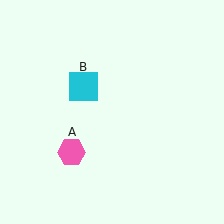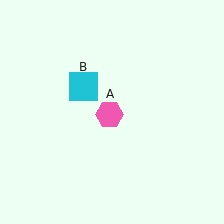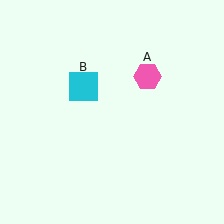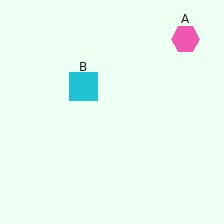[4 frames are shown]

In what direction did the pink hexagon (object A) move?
The pink hexagon (object A) moved up and to the right.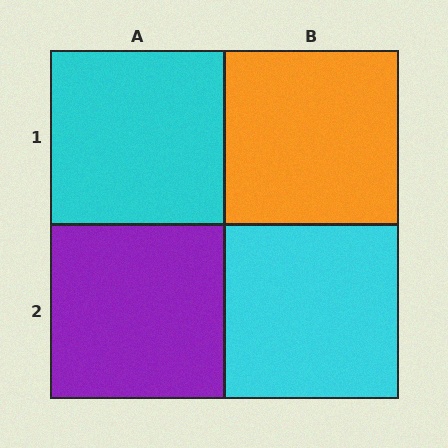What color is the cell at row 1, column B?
Orange.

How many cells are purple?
1 cell is purple.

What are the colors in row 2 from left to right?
Purple, cyan.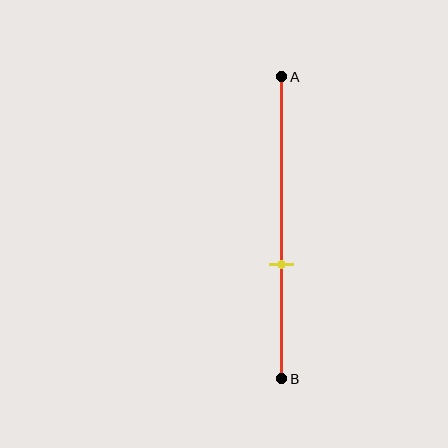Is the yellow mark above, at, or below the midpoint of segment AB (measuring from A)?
The yellow mark is below the midpoint of segment AB.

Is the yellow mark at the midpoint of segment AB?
No, the mark is at about 60% from A, not at the 50% midpoint.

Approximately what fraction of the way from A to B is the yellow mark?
The yellow mark is approximately 60% of the way from A to B.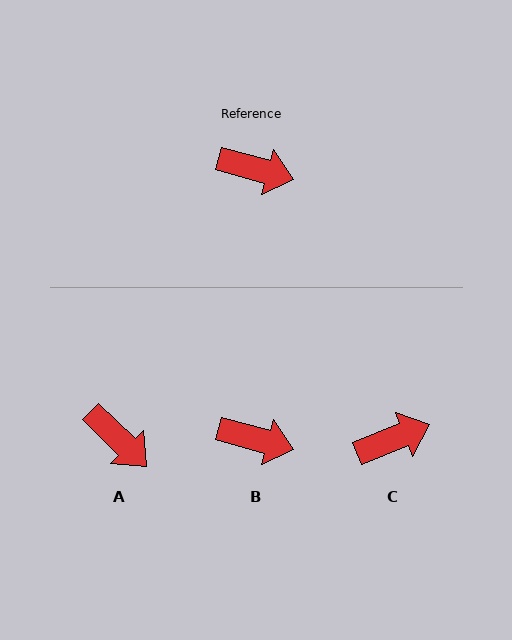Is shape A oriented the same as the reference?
No, it is off by about 29 degrees.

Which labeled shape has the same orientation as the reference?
B.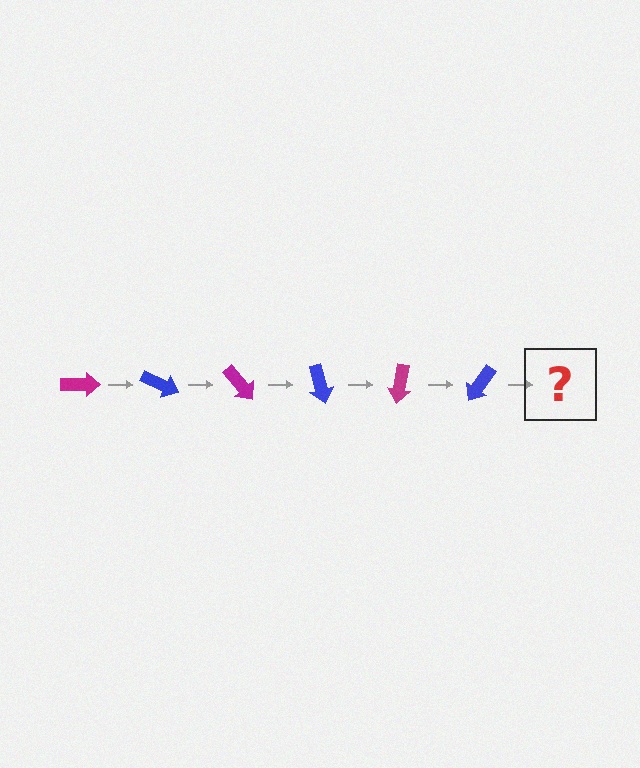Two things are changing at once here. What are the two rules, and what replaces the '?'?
The two rules are that it rotates 25 degrees each step and the color cycles through magenta and blue. The '?' should be a magenta arrow, rotated 150 degrees from the start.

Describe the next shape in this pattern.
It should be a magenta arrow, rotated 150 degrees from the start.